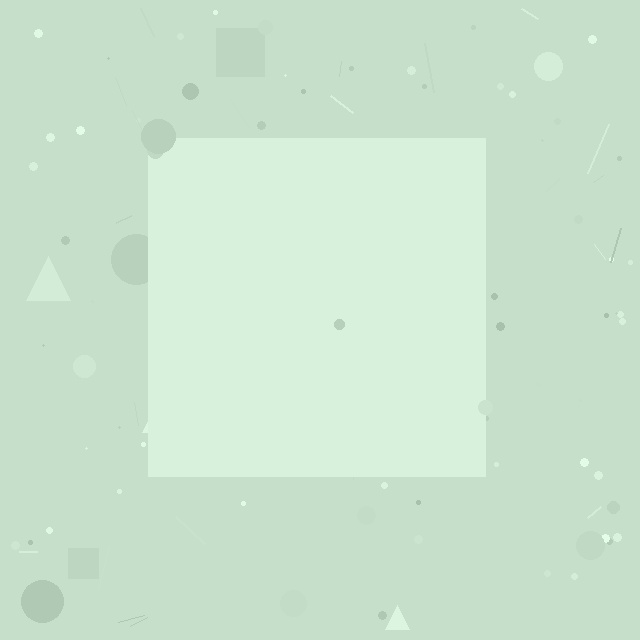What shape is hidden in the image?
A square is hidden in the image.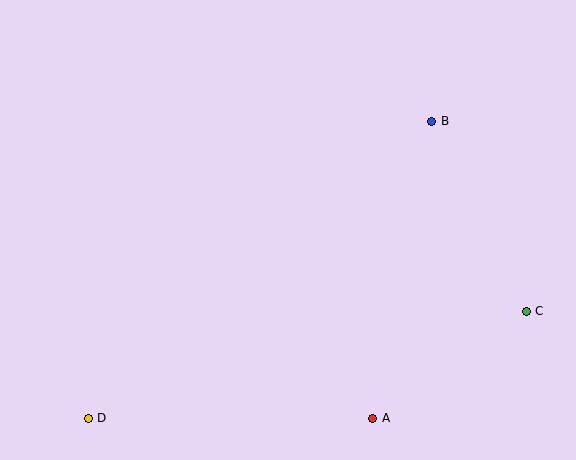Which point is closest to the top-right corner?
Point B is closest to the top-right corner.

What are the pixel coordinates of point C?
Point C is at (526, 311).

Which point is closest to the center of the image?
Point B at (432, 121) is closest to the center.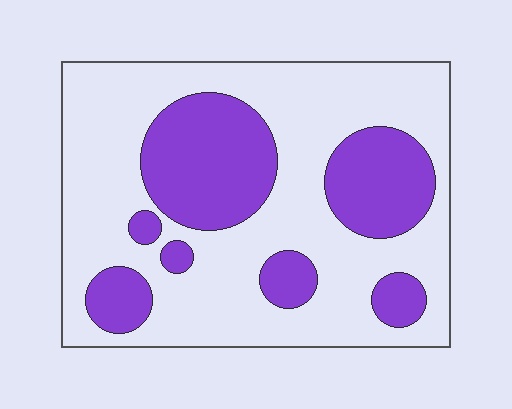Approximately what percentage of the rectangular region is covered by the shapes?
Approximately 30%.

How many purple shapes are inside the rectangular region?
7.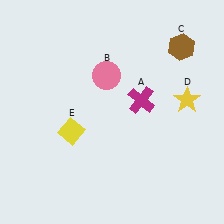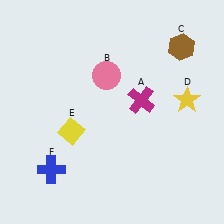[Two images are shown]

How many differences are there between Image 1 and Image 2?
There is 1 difference between the two images.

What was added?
A blue cross (F) was added in Image 2.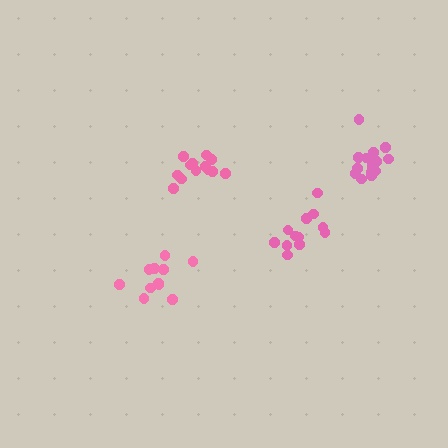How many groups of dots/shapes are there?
There are 4 groups.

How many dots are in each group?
Group 1: 11 dots, Group 2: 13 dots, Group 3: 15 dots, Group 4: 12 dots (51 total).